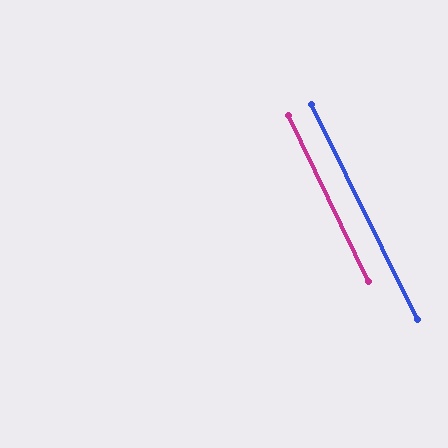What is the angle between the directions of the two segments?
Approximately 1 degree.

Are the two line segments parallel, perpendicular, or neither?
Parallel — their directions differ by only 0.7°.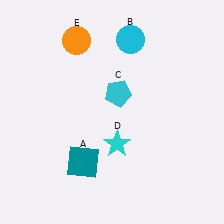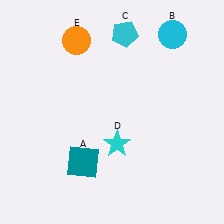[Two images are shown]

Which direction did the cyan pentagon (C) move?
The cyan pentagon (C) moved up.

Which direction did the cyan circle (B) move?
The cyan circle (B) moved right.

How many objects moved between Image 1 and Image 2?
2 objects moved between the two images.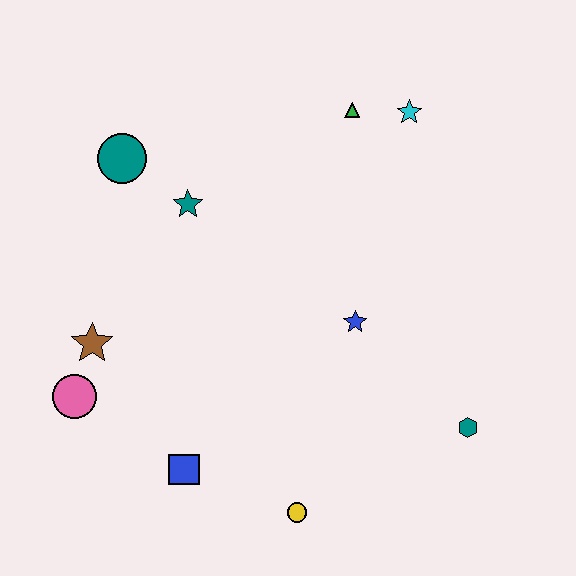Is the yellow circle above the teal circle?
No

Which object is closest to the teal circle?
The teal star is closest to the teal circle.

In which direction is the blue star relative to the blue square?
The blue star is to the right of the blue square.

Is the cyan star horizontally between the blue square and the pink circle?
No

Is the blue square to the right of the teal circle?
Yes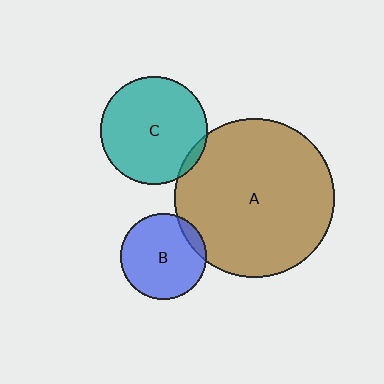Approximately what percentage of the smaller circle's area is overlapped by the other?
Approximately 10%.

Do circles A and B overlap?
Yes.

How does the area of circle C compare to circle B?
Approximately 1.6 times.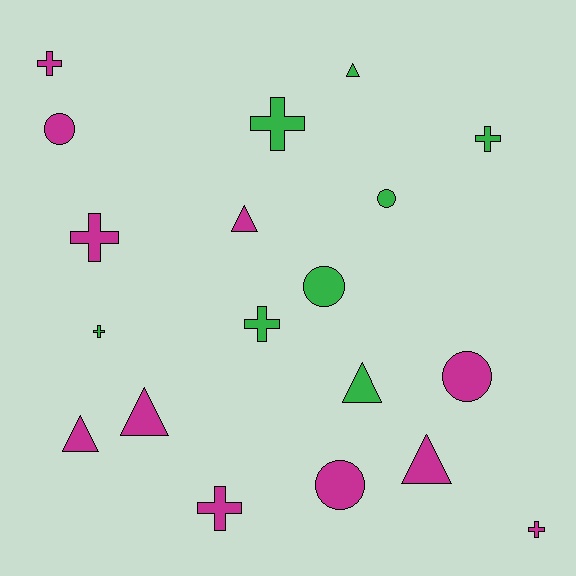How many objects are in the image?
There are 19 objects.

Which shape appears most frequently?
Cross, with 8 objects.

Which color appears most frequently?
Magenta, with 11 objects.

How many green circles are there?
There are 2 green circles.